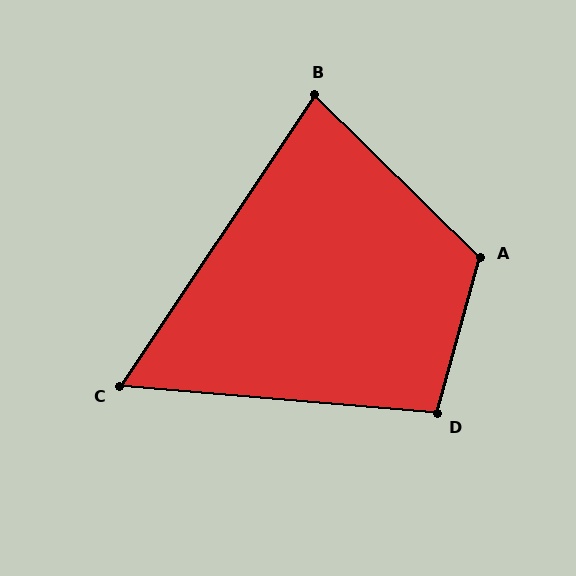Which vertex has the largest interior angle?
A, at approximately 119 degrees.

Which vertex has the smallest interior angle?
C, at approximately 61 degrees.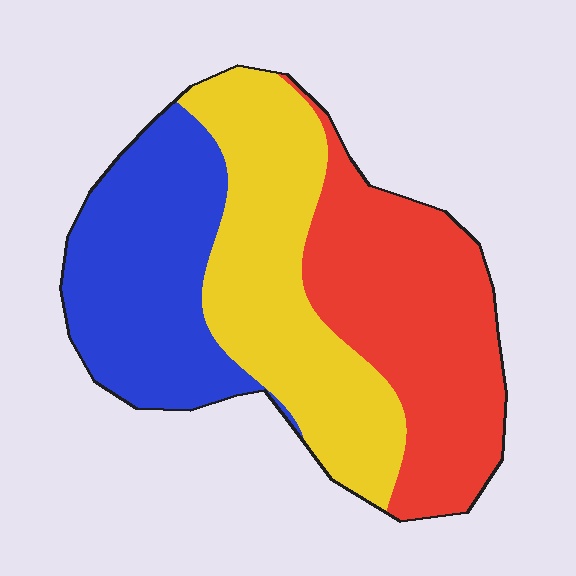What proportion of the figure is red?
Red covers 35% of the figure.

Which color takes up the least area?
Blue, at roughly 30%.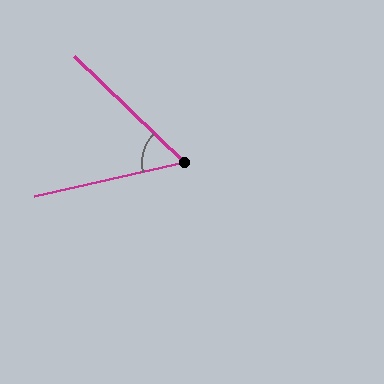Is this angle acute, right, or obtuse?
It is acute.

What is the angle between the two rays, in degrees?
Approximately 57 degrees.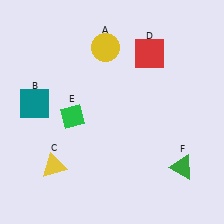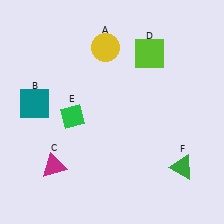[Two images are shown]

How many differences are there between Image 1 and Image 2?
There are 2 differences between the two images.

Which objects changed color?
C changed from yellow to magenta. D changed from red to lime.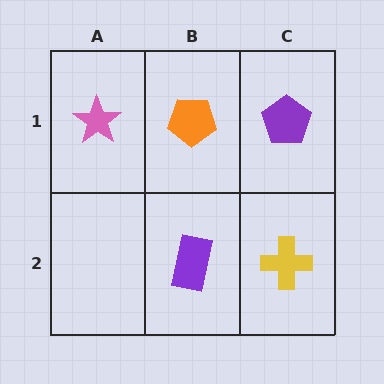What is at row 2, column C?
A yellow cross.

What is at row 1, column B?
An orange pentagon.